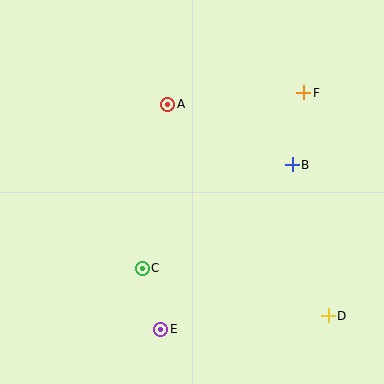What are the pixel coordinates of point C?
Point C is at (142, 268).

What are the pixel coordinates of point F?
Point F is at (304, 93).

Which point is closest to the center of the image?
Point C at (142, 268) is closest to the center.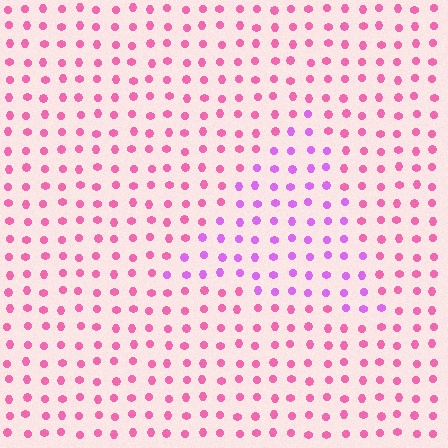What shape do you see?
I see a triangle.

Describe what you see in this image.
The image is filled with small pink elements in a uniform arrangement. A triangle-shaped region is visible where the elements are tinted to a slightly different hue, forming a subtle color boundary.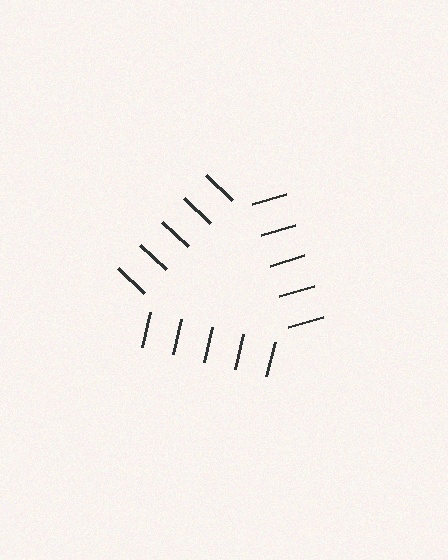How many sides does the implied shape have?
3 sides — the line-ends trace a triangle.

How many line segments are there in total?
15 — 5 along each of the 3 edges.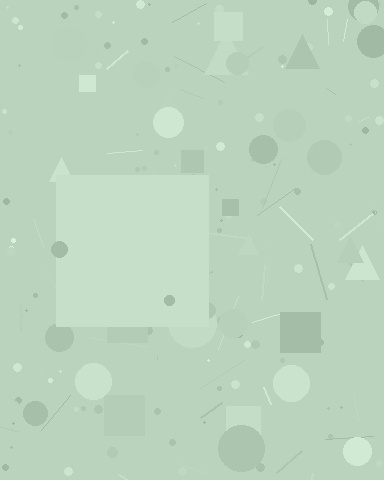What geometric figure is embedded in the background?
A square is embedded in the background.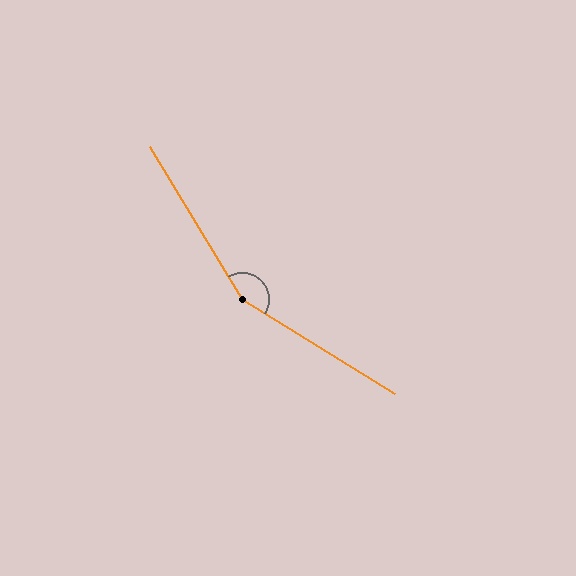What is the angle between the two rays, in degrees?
Approximately 153 degrees.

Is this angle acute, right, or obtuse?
It is obtuse.